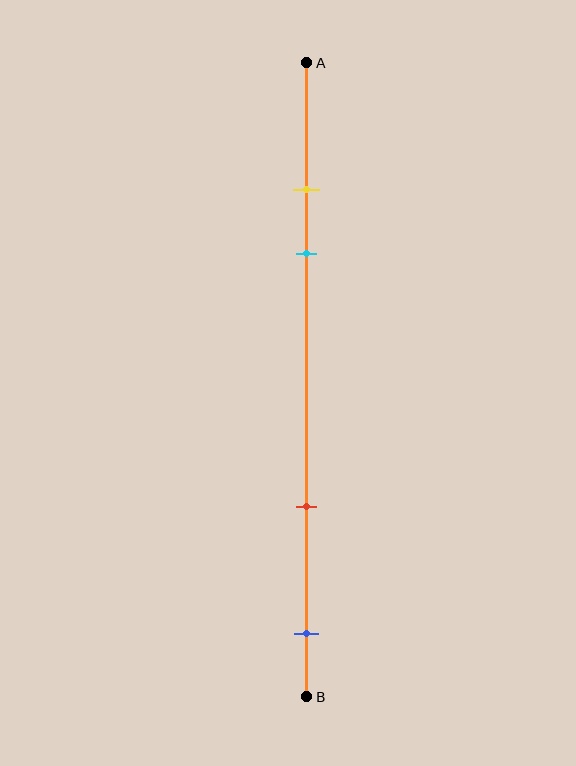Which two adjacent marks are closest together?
The yellow and cyan marks are the closest adjacent pair.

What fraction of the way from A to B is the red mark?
The red mark is approximately 70% (0.7) of the way from A to B.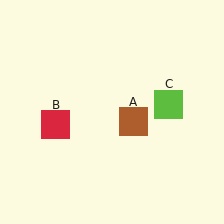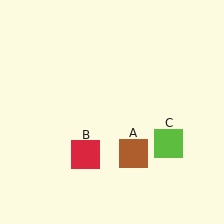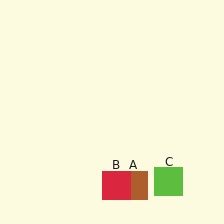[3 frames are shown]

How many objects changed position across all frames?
3 objects changed position: brown square (object A), red square (object B), lime square (object C).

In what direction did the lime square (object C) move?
The lime square (object C) moved down.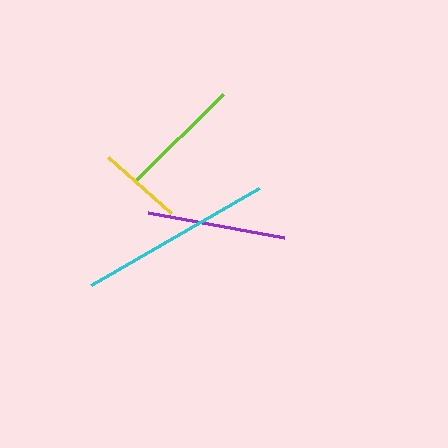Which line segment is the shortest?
The yellow line is the shortest at approximately 84 pixels.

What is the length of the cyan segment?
The cyan segment is approximately 194 pixels long.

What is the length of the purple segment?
The purple segment is approximately 138 pixels long.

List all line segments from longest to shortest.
From longest to shortest: cyan, purple, lime, yellow.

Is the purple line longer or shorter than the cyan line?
The cyan line is longer than the purple line.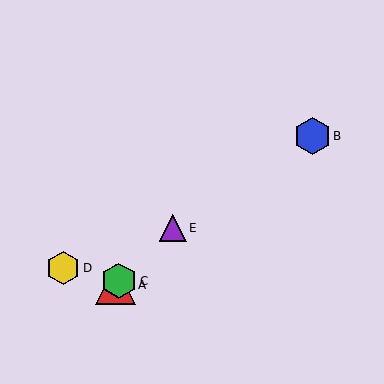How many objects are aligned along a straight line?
3 objects (A, C, E) are aligned along a straight line.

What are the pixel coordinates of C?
Object C is at (119, 281).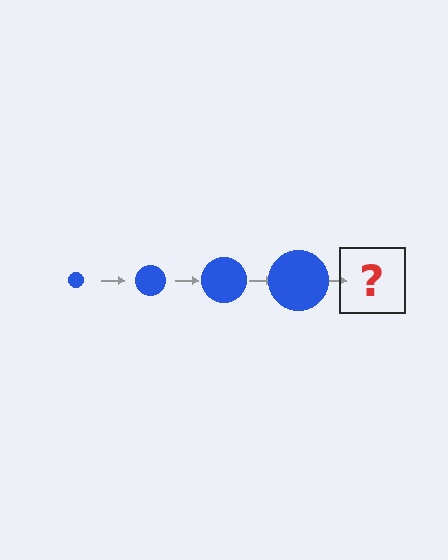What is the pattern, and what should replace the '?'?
The pattern is that the circle gets progressively larger each step. The '?' should be a blue circle, larger than the previous one.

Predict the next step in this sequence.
The next step is a blue circle, larger than the previous one.